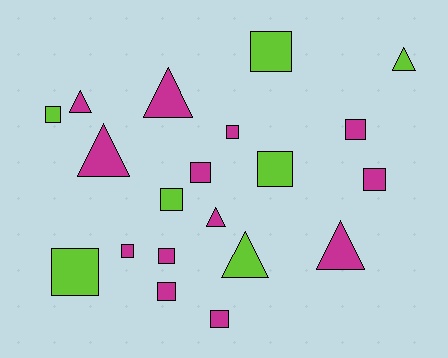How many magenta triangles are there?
There are 5 magenta triangles.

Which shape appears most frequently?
Square, with 13 objects.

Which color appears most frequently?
Magenta, with 13 objects.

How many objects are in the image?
There are 20 objects.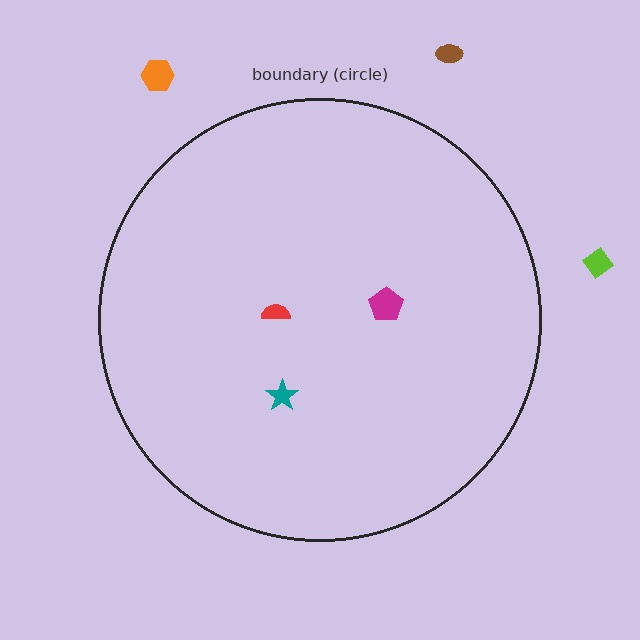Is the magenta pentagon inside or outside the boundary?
Inside.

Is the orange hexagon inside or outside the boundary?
Outside.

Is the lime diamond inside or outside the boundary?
Outside.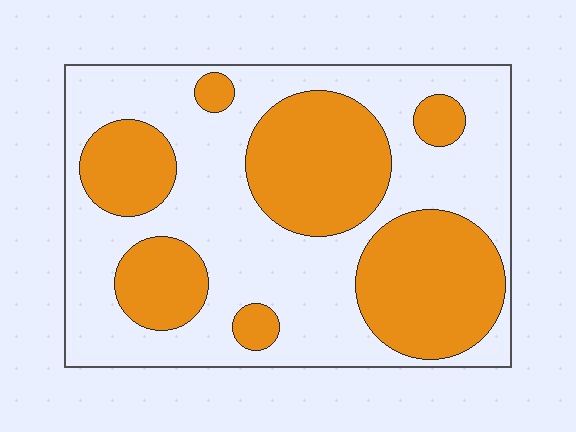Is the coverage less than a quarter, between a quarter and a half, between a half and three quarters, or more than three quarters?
Between a quarter and a half.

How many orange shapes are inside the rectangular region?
7.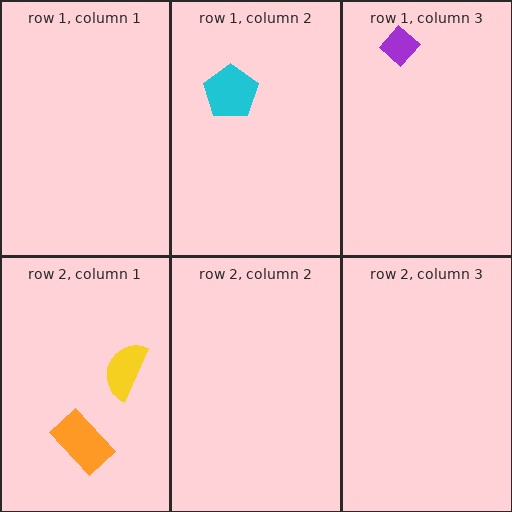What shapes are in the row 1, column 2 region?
The cyan pentagon.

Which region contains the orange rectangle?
The row 2, column 1 region.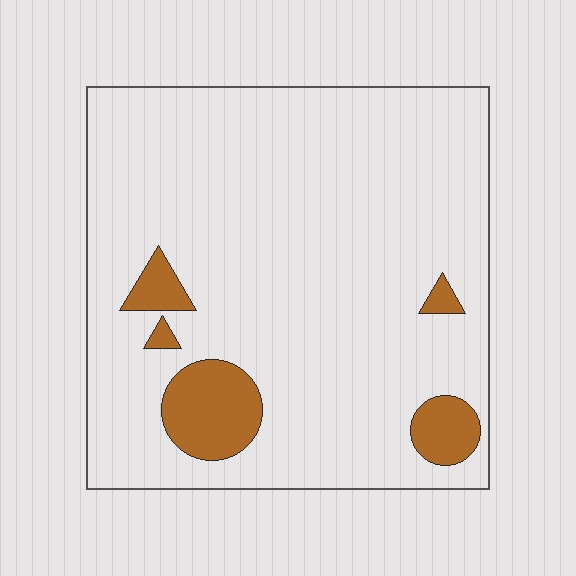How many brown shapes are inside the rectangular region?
5.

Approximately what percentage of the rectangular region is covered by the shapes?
Approximately 10%.